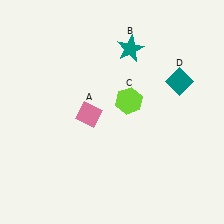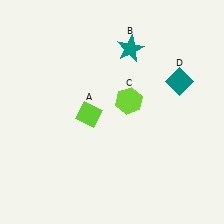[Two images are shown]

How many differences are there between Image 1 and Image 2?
There is 1 difference between the two images.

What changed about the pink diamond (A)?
In Image 1, A is pink. In Image 2, it changed to lime.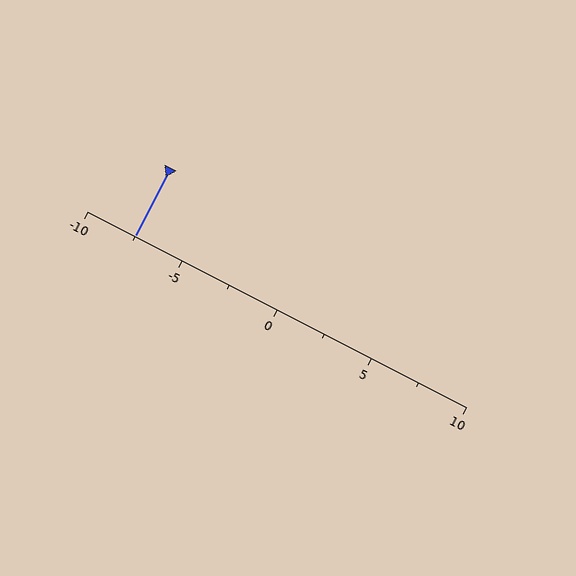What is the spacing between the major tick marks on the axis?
The major ticks are spaced 5 apart.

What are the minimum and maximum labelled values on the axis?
The axis runs from -10 to 10.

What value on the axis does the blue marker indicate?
The marker indicates approximately -7.5.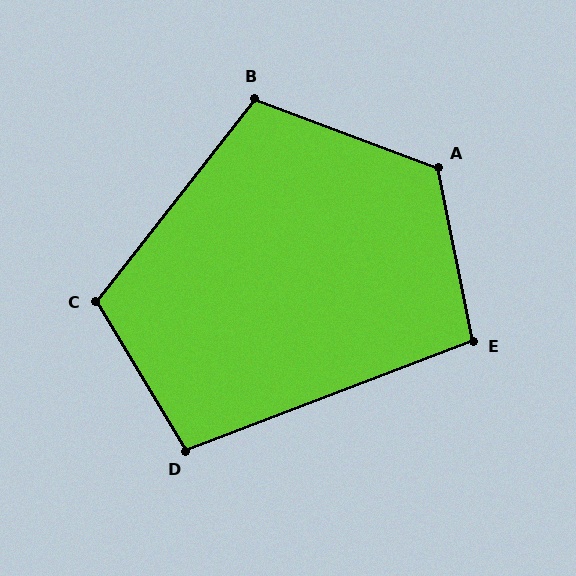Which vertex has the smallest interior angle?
E, at approximately 100 degrees.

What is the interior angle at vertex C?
Approximately 111 degrees (obtuse).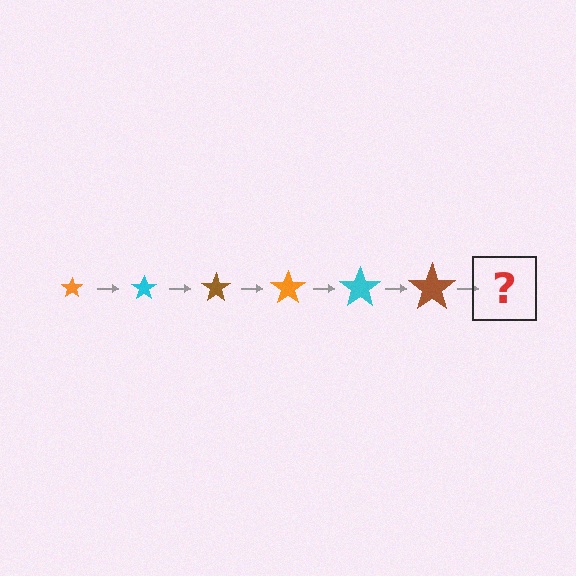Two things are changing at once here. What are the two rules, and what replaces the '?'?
The two rules are that the star grows larger each step and the color cycles through orange, cyan, and brown. The '?' should be an orange star, larger than the previous one.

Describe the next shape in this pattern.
It should be an orange star, larger than the previous one.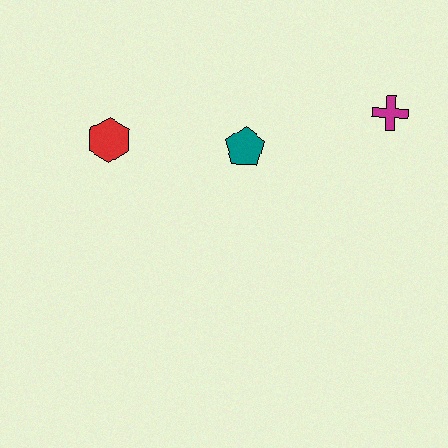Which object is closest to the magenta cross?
The teal pentagon is closest to the magenta cross.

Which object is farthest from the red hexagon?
The magenta cross is farthest from the red hexagon.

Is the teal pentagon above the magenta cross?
No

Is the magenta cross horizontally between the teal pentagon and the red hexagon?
No